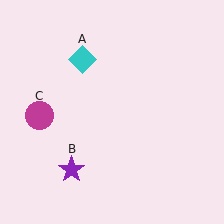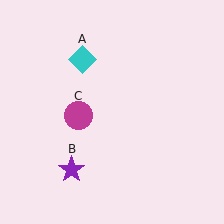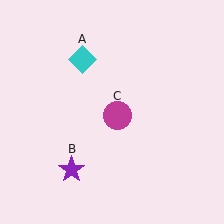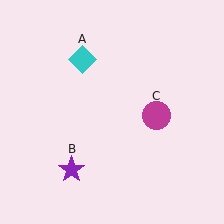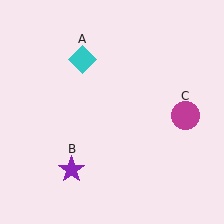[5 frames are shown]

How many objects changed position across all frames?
1 object changed position: magenta circle (object C).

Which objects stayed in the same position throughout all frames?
Cyan diamond (object A) and purple star (object B) remained stationary.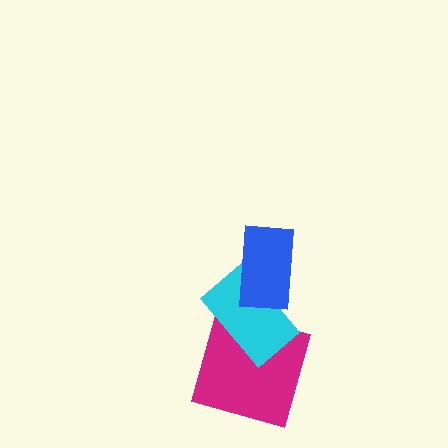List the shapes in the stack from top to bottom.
From top to bottom: the blue rectangle, the cyan rectangle, the magenta square.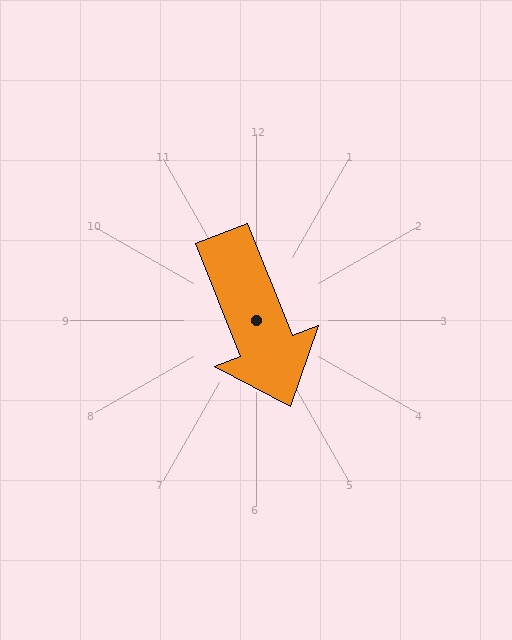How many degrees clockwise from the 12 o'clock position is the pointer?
Approximately 159 degrees.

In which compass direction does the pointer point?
South.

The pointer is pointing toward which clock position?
Roughly 5 o'clock.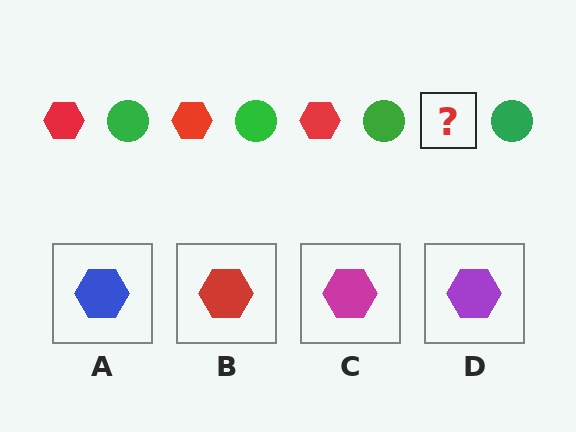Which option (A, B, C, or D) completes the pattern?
B.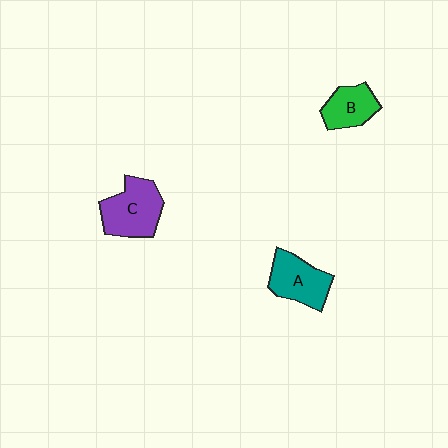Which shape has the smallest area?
Shape B (green).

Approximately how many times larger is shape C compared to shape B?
Approximately 1.4 times.